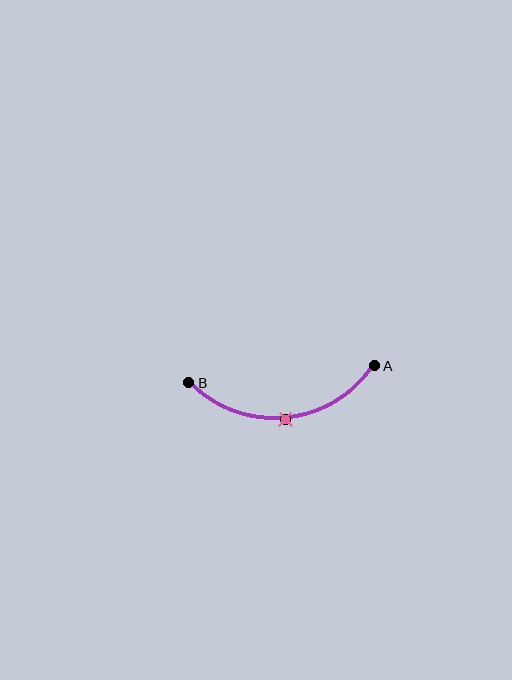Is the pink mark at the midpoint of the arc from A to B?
Yes. The pink mark lies on the arc at equal arc-length from both A and B — it is the arc midpoint.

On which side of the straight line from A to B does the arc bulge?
The arc bulges below the straight line connecting A and B.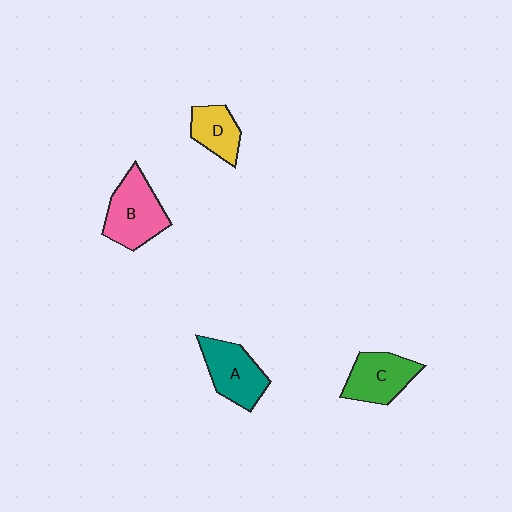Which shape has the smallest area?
Shape D (yellow).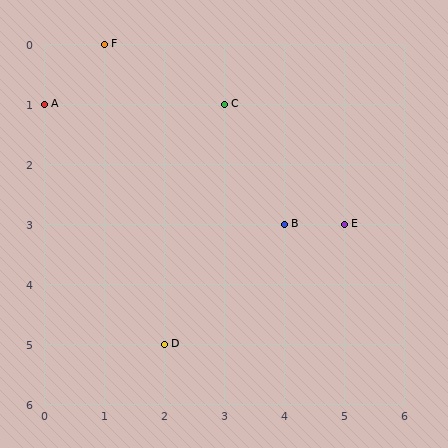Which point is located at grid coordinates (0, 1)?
Point A is at (0, 1).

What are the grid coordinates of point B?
Point B is at grid coordinates (4, 3).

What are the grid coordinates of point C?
Point C is at grid coordinates (3, 1).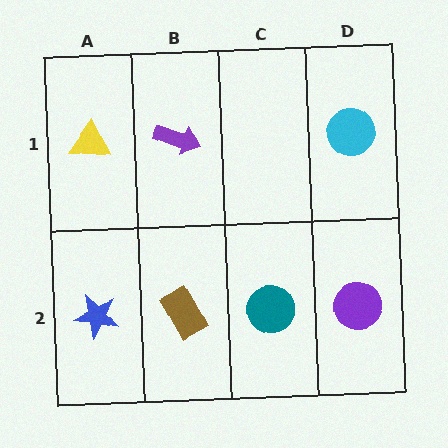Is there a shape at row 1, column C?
No, that cell is empty.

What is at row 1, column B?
A purple arrow.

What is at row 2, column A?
A blue star.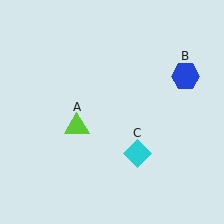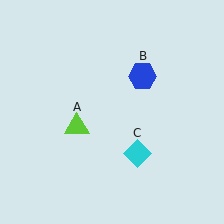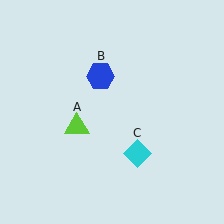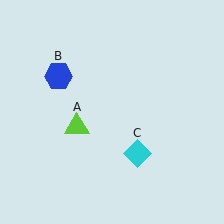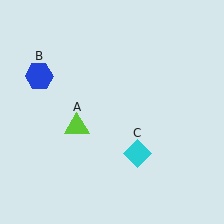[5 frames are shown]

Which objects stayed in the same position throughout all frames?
Lime triangle (object A) and cyan diamond (object C) remained stationary.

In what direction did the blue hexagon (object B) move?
The blue hexagon (object B) moved left.